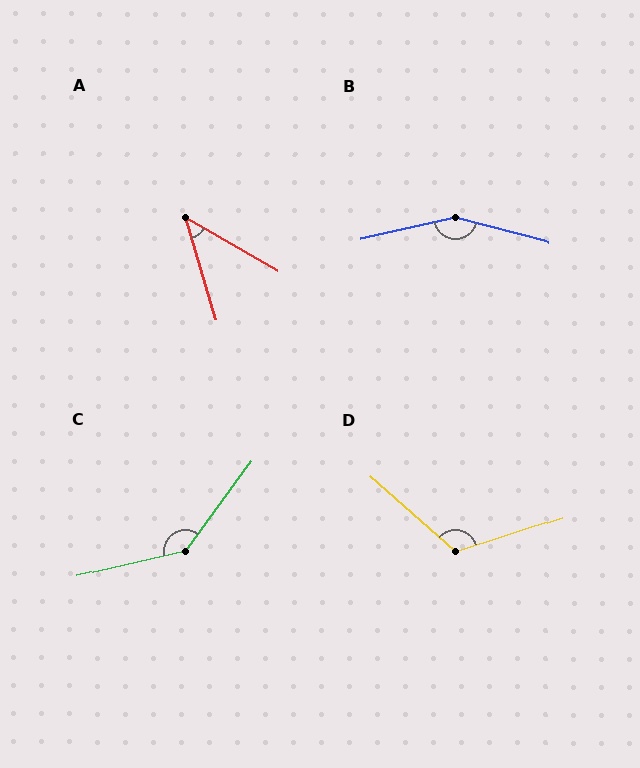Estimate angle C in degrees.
Approximately 140 degrees.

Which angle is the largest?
B, at approximately 153 degrees.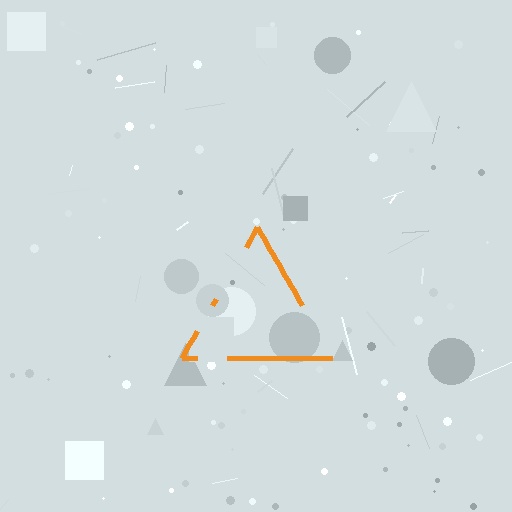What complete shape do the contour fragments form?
The contour fragments form a triangle.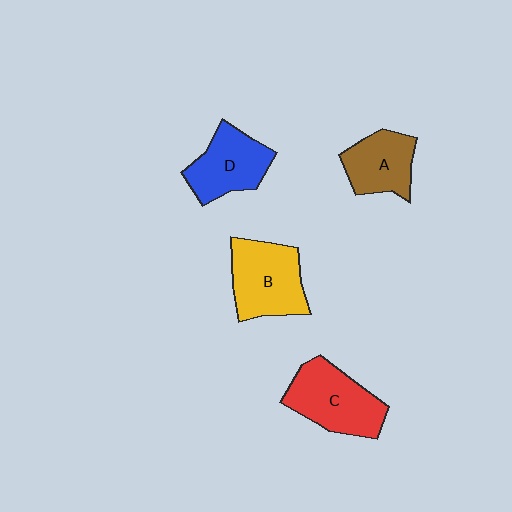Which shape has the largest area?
Shape C (red).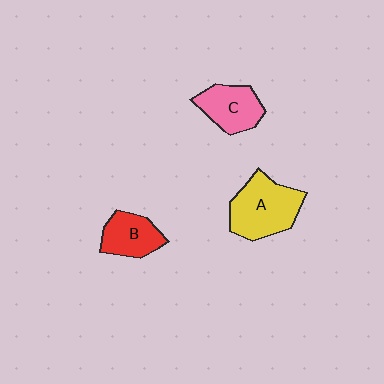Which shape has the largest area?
Shape A (yellow).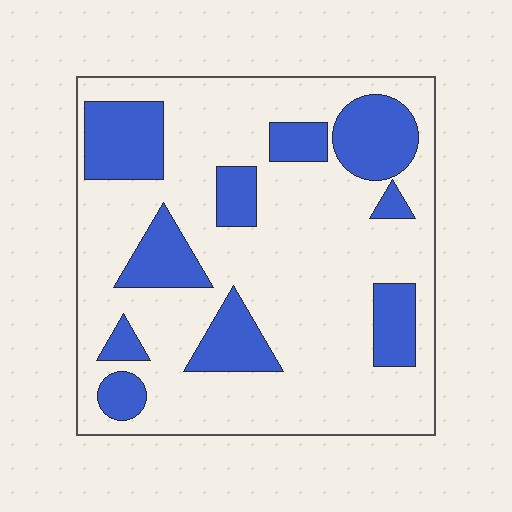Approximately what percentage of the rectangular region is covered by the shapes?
Approximately 25%.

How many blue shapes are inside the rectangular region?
10.